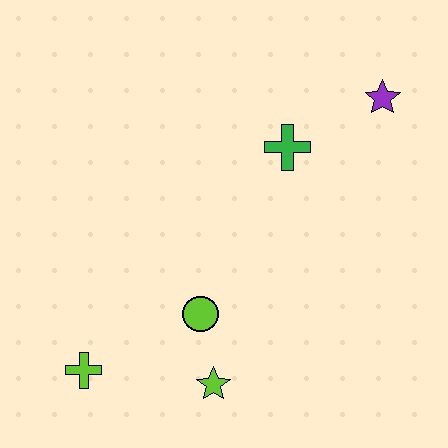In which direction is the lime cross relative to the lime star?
The lime cross is to the left of the lime star.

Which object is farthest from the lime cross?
The purple star is farthest from the lime cross.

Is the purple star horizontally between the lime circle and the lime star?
No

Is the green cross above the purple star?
No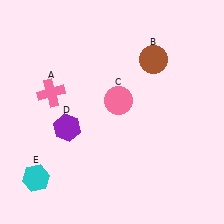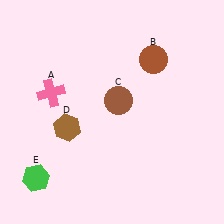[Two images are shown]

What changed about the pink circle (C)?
In Image 1, C is pink. In Image 2, it changed to brown.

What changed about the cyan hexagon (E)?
In Image 1, E is cyan. In Image 2, it changed to green.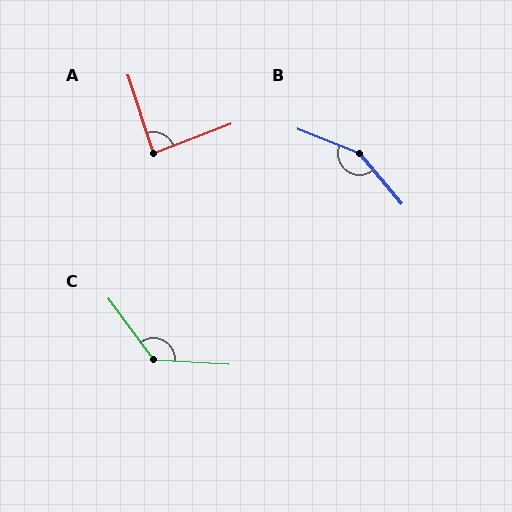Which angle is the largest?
B, at approximately 151 degrees.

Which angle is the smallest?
A, at approximately 87 degrees.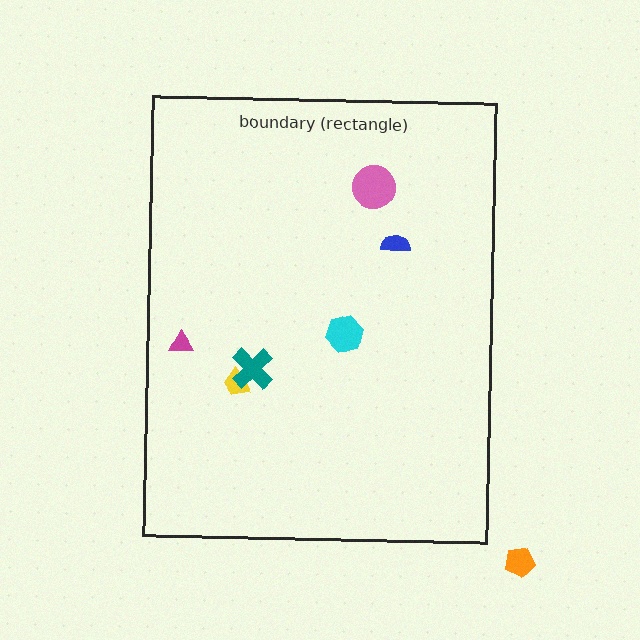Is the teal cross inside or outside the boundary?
Inside.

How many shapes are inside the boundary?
6 inside, 1 outside.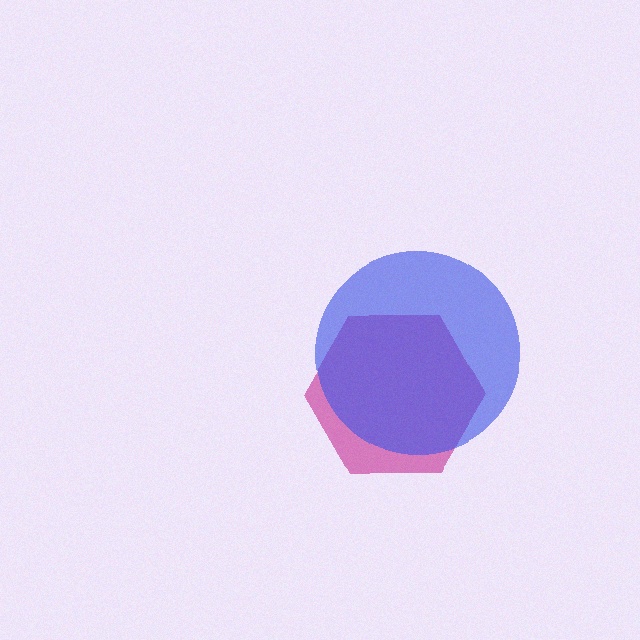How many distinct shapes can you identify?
There are 2 distinct shapes: a magenta hexagon, a blue circle.